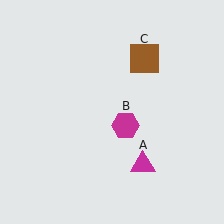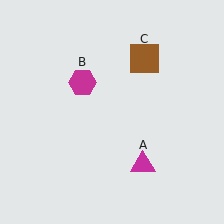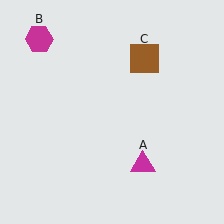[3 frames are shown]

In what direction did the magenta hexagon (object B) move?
The magenta hexagon (object B) moved up and to the left.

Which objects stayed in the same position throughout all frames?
Magenta triangle (object A) and brown square (object C) remained stationary.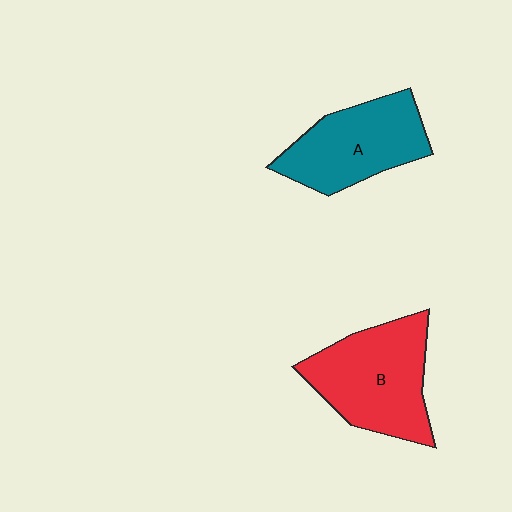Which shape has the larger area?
Shape B (red).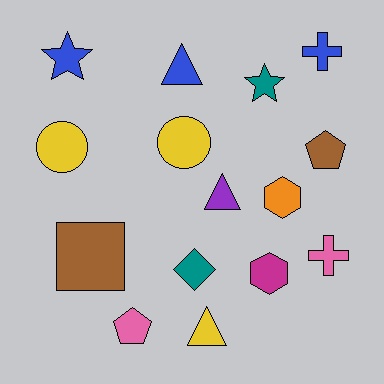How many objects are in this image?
There are 15 objects.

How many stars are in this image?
There are 2 stars.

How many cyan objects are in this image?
There are no cyan objects.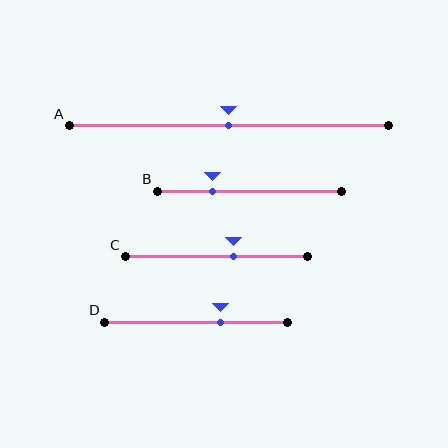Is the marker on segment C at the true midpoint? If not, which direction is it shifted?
No, the marker on segment C is shifted to the right by about 9% of the segment length.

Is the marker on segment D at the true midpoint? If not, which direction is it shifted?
No, the marker on segment D is shifted to the right by about 13% of the segment length.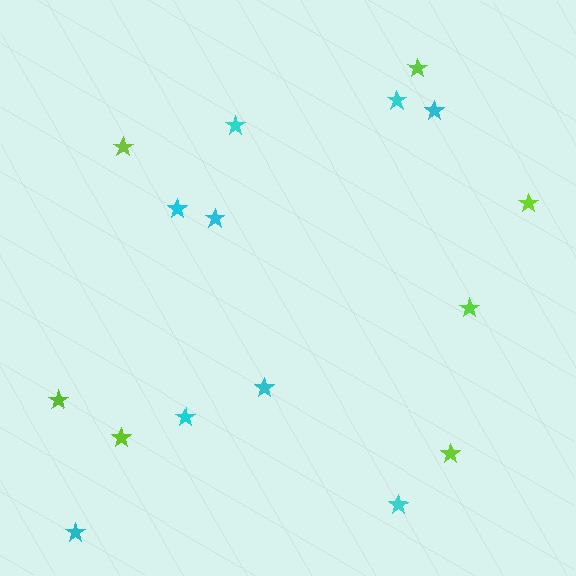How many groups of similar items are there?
There are 2 groups: one group of cyan stars (9) and one group of lime stars (7).